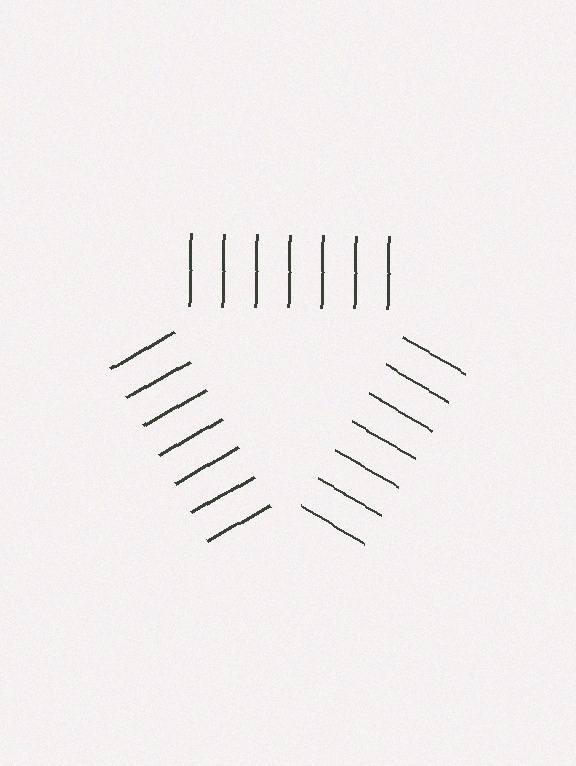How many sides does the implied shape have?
3 sides — the line-ends trace a triangle.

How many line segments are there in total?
21 — 7 along each of the 3 edges.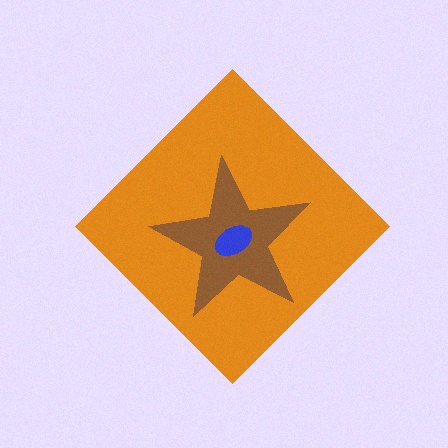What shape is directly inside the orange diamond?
The brown star.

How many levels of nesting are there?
3.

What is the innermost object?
The blue ellipse.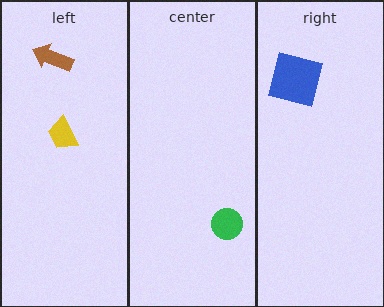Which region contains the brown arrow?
The left region.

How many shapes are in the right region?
1.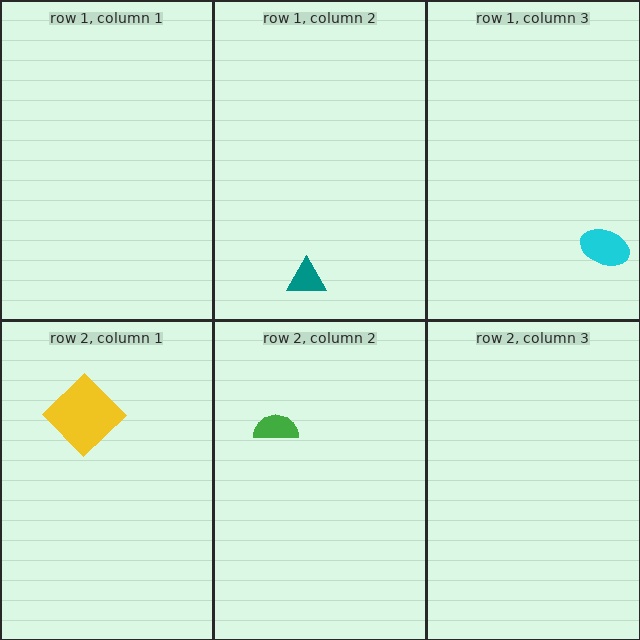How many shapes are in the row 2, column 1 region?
1.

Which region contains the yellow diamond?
The row 2, column 1 region.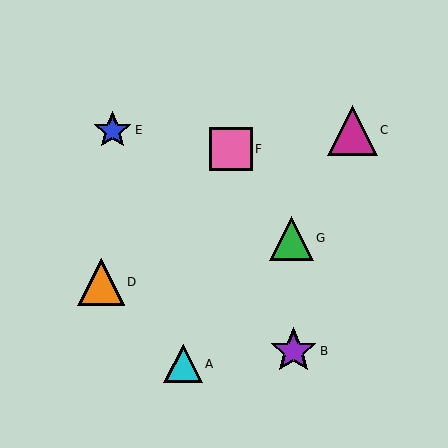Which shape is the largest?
The magenta triangle (labeled C) is the largest.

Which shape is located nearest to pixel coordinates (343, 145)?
The magenta triangle (labeled C) at (352, 130) is nearest to that location.